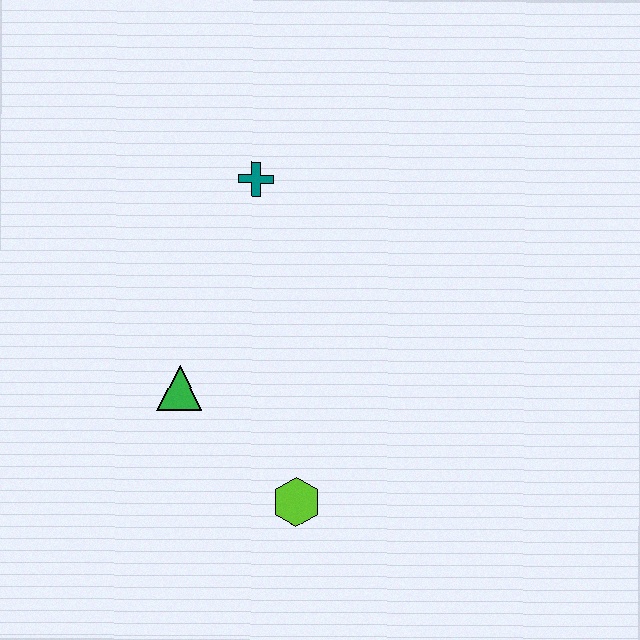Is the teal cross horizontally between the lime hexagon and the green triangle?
Yes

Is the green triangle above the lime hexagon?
Yes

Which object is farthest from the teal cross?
The lime hexagon is farthest from the teal cross.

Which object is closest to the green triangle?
The lime hexagon is closest to the green triangle.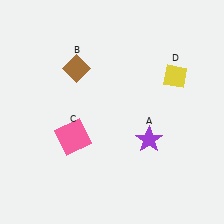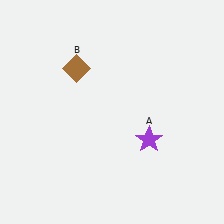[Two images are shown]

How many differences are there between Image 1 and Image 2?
There are 2 differences between the two images.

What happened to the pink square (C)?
The pink square (C) was removed in Image 2. It was in the bottom-left area of Image 1.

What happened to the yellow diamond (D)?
The yellow diamond (D) was removed in Image 2. It was in the top-right area of Image 1.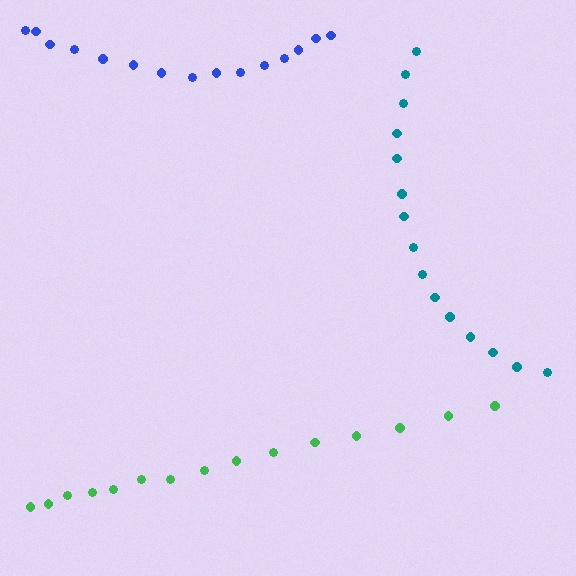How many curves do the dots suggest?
There are 3 distinct paths.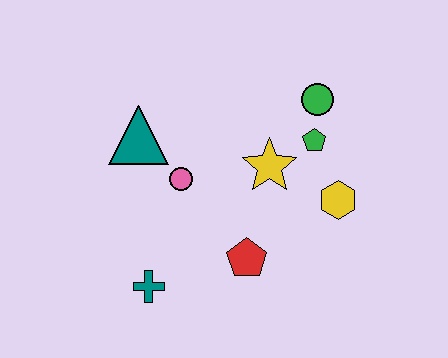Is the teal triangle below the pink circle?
No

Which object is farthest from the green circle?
The teal cross is farthest from the green circle.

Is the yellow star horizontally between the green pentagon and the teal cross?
Yes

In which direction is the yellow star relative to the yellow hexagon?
The yellow star is to the left of the yellow hexagon.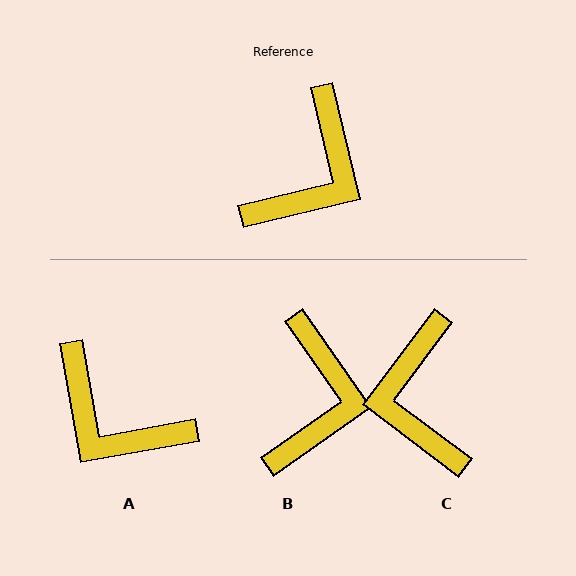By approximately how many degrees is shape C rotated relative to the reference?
Approximately 140 degrees clockwise.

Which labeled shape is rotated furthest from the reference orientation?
C, about 140 degrees away.